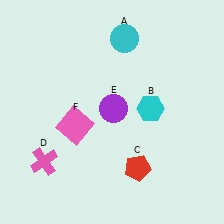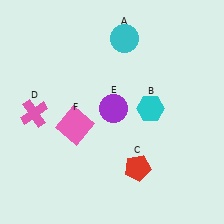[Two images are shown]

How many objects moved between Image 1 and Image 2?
1 object moved between the two images.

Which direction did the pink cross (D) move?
The pink cross (D) moved up.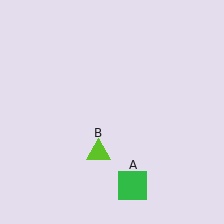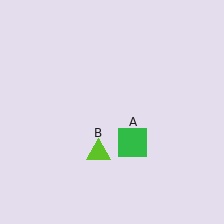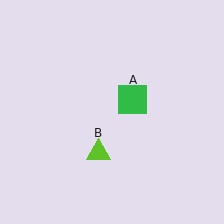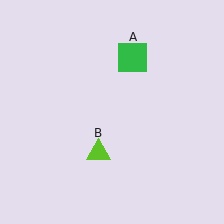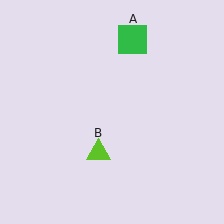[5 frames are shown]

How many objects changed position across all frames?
1 object changed position: green square (object A).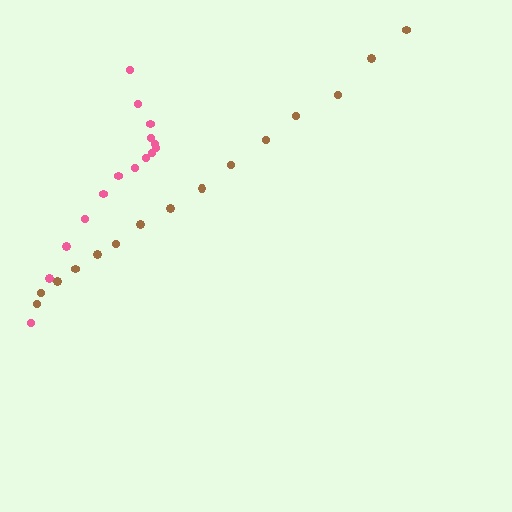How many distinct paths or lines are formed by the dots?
There are 2 distinct paths.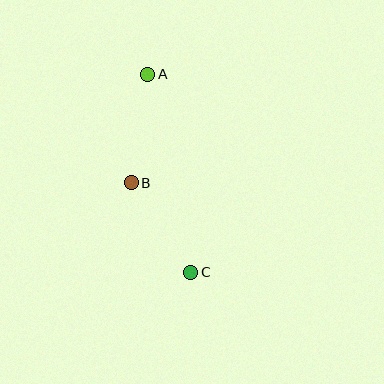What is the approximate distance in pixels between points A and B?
The distance between A and B is approximately 110 pixels.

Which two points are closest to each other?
Points B and C are closest to each other.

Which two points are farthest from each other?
Points A and C are farthest from each other.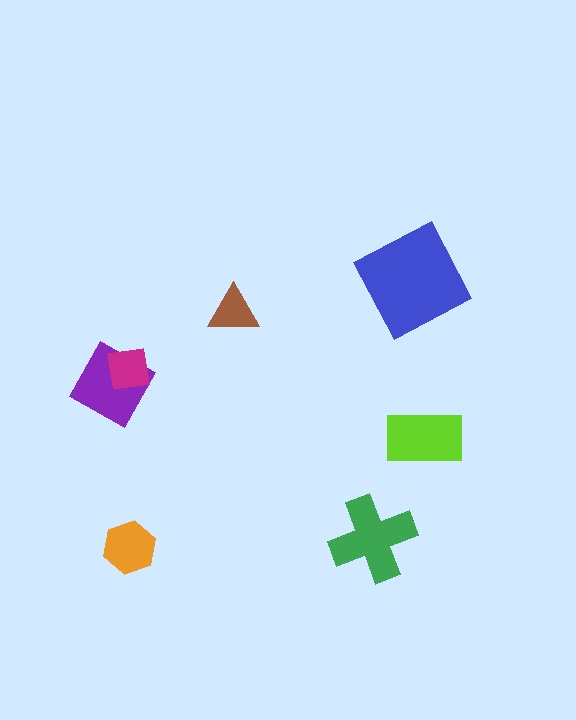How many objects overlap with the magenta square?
1 object overlaps with the magenta square.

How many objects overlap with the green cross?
0 objects overlap with the green cross.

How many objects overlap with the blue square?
0 objects overlap with the blue square.